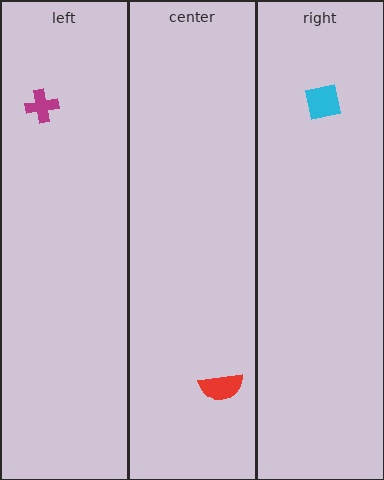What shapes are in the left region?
The magenta cross.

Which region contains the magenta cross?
The left region.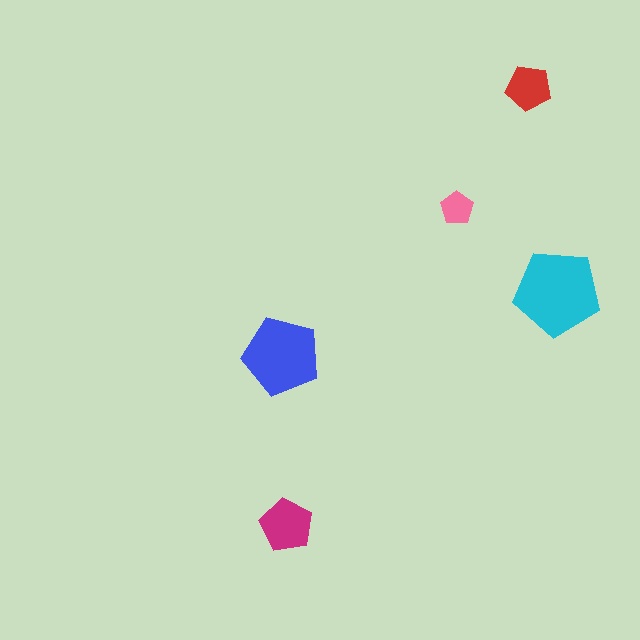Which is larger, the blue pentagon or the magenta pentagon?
The blue one.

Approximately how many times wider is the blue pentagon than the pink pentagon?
About 2.5 times wider.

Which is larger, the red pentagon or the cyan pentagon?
The cyan one.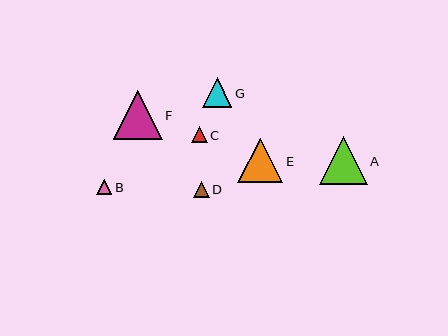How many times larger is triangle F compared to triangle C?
Triangle F is approximately 3.0 times the size of triangle C.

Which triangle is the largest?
Triangle F is the largest with a size of approximately 49 pixels.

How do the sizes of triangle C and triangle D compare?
Triangle C and triangle D are approximately the same size.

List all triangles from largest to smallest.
From largest to smallest: F, A, E, G, C, D, B.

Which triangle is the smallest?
Triangle B is the smallest with a size of approximately 15 pixels.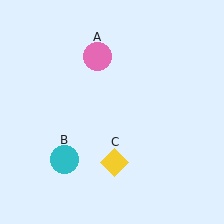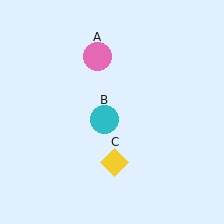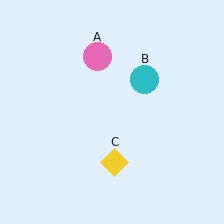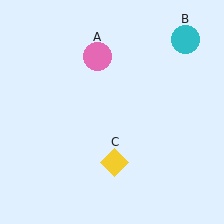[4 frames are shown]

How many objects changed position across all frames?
1 object changed position: cyan circle (object B).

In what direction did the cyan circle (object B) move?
The cyan circle (object B) moved up and to the right.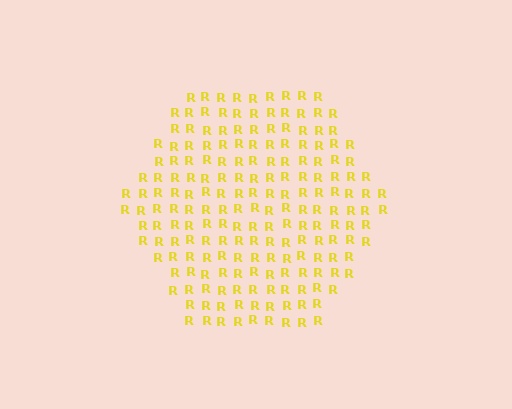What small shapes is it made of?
It is made of small letter R's.